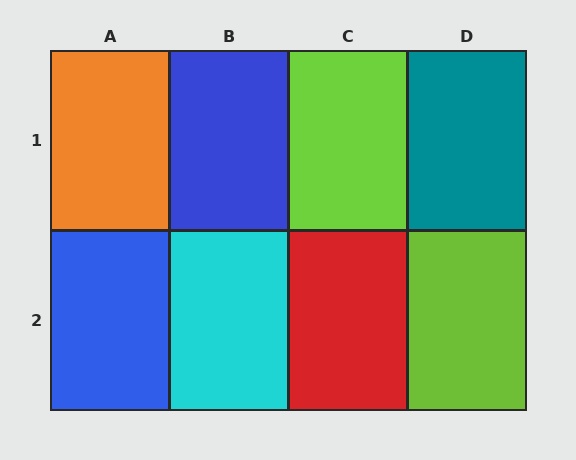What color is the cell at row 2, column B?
Cyan.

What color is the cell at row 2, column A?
Blue.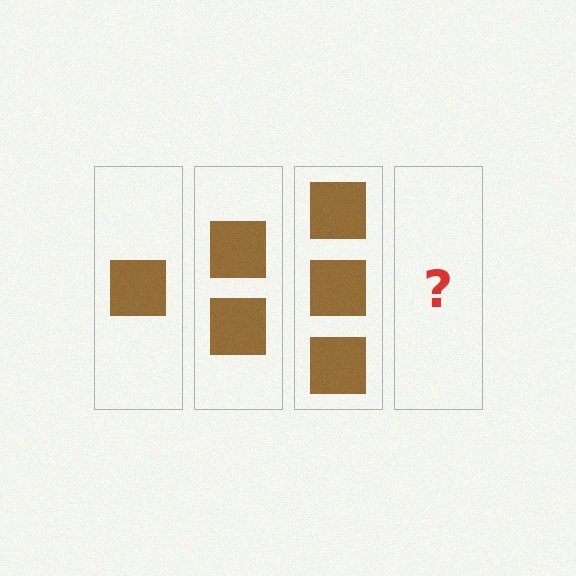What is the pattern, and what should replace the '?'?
The pattern is that each step adds one more square. The '?' should be 4 squares.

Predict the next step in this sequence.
The next step is 4 squares.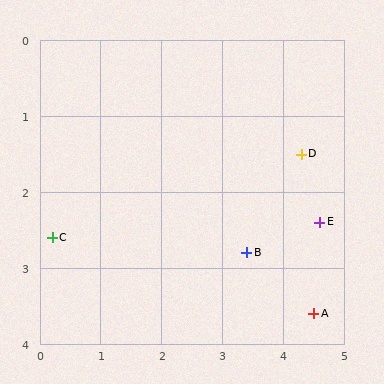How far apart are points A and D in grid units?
Points A and D are about 2.1 grid units apart.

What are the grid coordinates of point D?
Point D is at approximately (4.3, 1.5).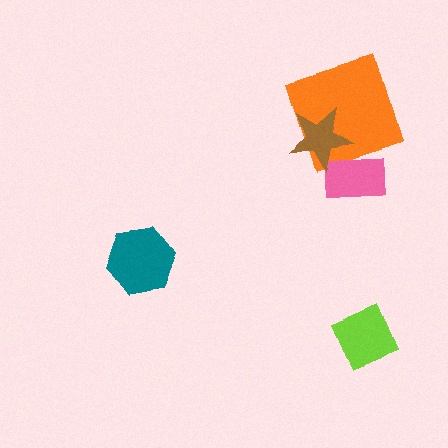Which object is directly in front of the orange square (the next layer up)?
The pink rectangle is directly in front of the orange square.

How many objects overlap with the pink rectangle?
2 objects overlap with the pink rectangle.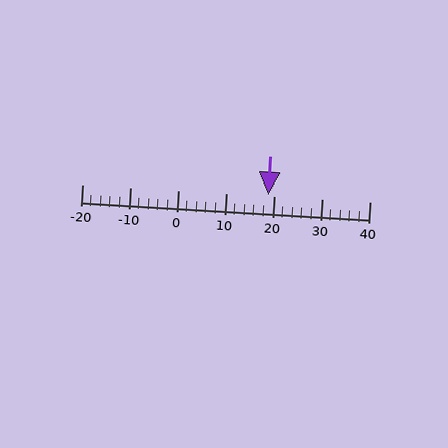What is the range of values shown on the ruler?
The ruler shows values from -20 to 40.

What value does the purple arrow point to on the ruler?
The purple arrow points to approximately 19.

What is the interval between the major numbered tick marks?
The major tick marks are spaced 10 units apart.